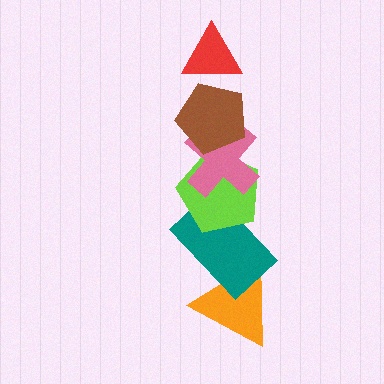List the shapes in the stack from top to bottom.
From top to bottom: the red triangle, the brown pentagon, the pink cross, the lime pentagon, the teal rectangle, the orange triangle.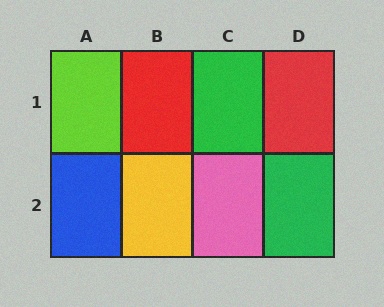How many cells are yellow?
1 cell is yellow.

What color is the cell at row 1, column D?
Red.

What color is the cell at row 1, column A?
Lime.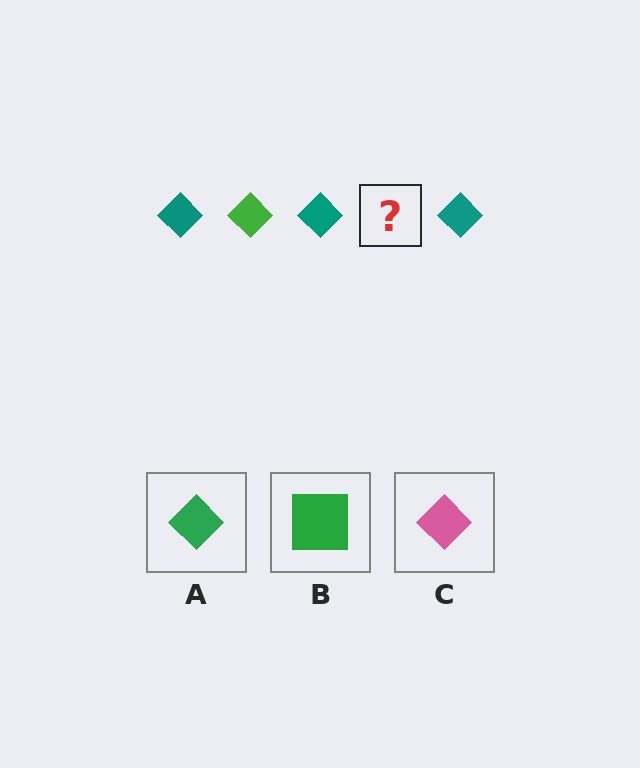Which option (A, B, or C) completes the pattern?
A.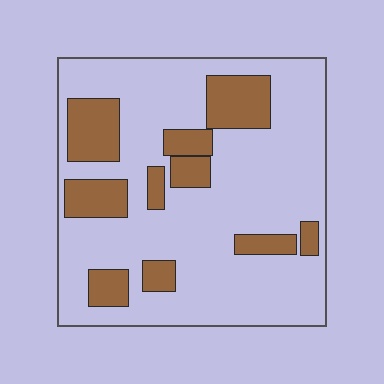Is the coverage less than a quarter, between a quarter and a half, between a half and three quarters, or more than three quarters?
Less than a quarter.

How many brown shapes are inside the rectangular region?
10.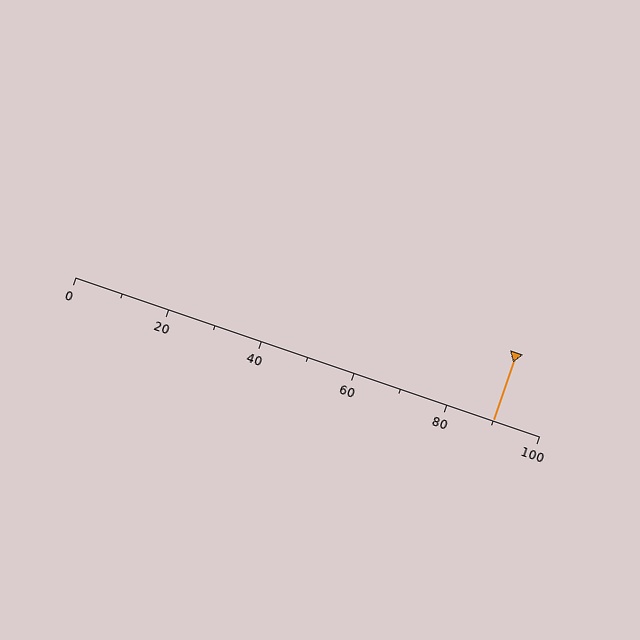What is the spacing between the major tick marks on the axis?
The major ticks are spaced 20 apart.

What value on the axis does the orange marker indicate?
The marker indicates approximately 90.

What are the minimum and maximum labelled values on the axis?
The axis runs from 0 to 100.